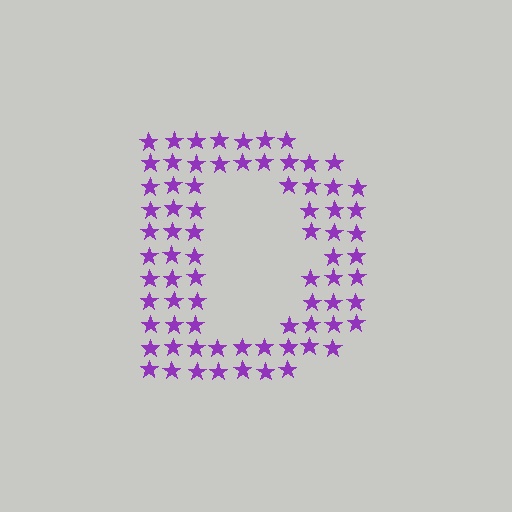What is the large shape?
The large shape is the letter D.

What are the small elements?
The small elements are stars.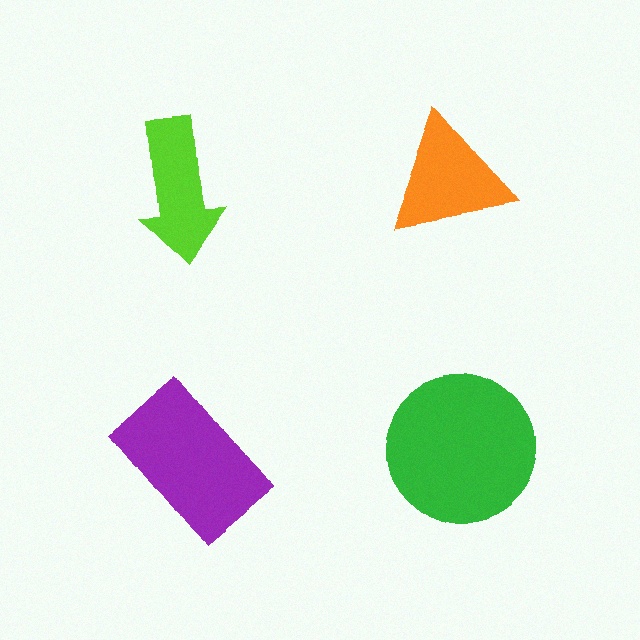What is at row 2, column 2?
A green circle.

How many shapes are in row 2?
2 shapes.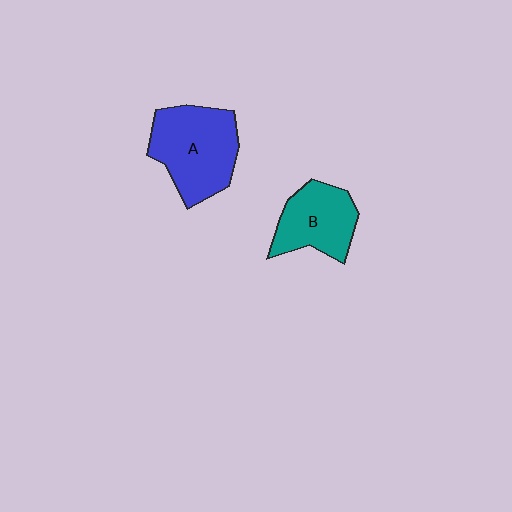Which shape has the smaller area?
Shape B (teal).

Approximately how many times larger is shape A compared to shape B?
Approximately 1.4 times.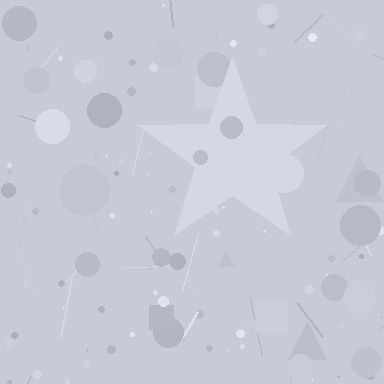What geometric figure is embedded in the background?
A star is embedded in the background.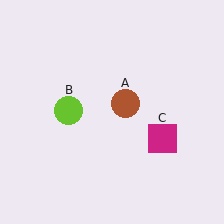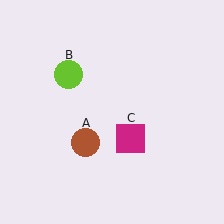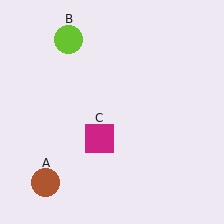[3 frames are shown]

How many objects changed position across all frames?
3 objects changed position: brown circle (object A), lime circle (object B), magenta square (object C).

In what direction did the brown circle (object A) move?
The brown circle (object A) moved down and to the left.